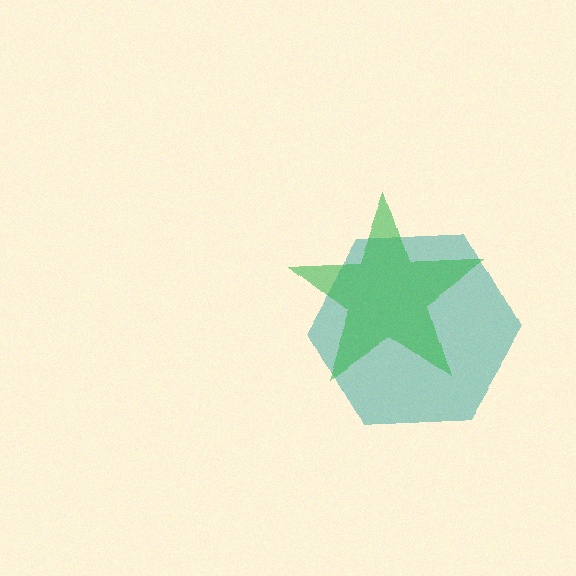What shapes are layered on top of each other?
The layered shapes are: a teal hexagon, a green star.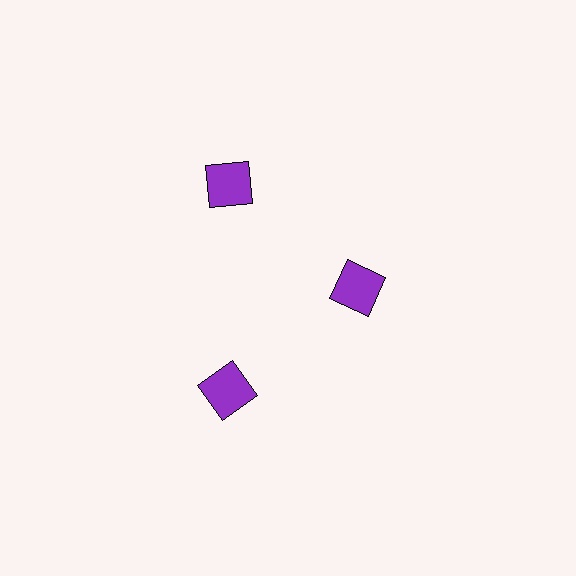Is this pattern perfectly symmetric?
No. The 3 purple squares are arranged in a ring, but one element near the 3 o'clock position is pulled inward toward the center, breaking the 3-fold rotational symmetry.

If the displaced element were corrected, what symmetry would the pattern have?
It would have 3-fold rotational symmetry — the pattern would map onto itself every 120 degrees.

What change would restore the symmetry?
The symmetry would be restored by moving it outward, back onto the ring so that all 3 squares sit at equal angles and equal distance from the center.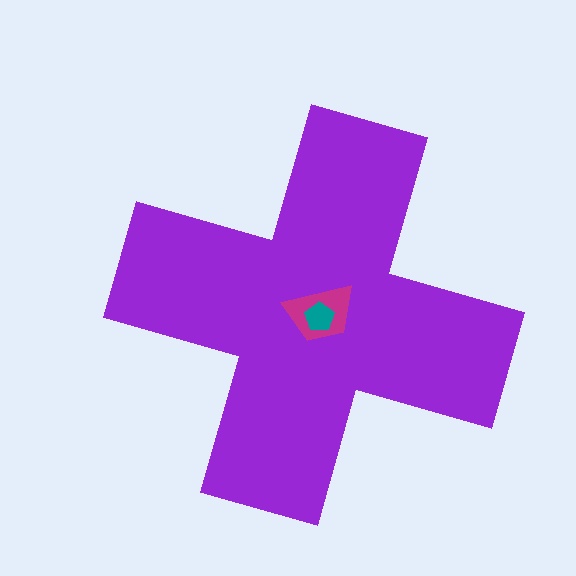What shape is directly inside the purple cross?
The magenta trapezoid.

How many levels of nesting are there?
3.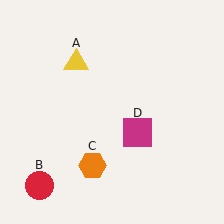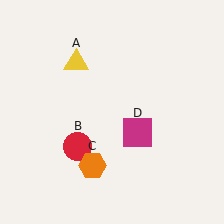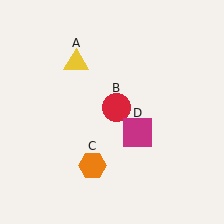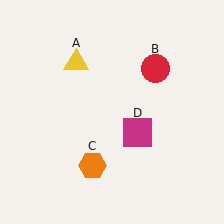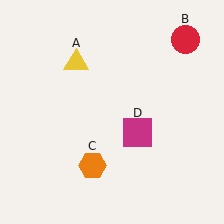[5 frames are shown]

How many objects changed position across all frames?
1 object changed position: red circle (object B).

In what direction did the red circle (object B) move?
The red circle (object B) moved up and to the right.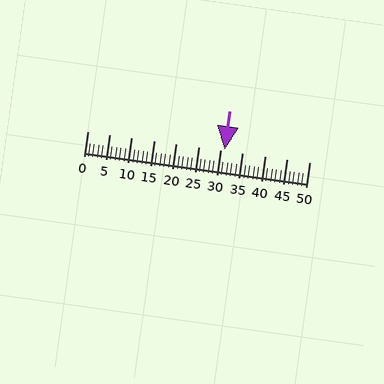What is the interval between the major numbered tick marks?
The major tick marks are spaced 5 units apart.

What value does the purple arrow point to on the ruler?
The purple arrow points to approximately 31.